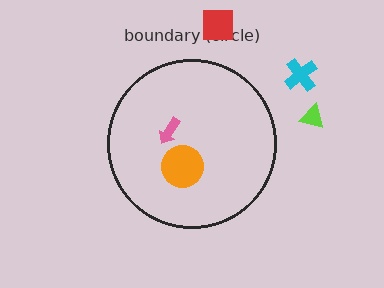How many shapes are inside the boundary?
2 inside, 3 outside.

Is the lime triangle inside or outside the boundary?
Outside.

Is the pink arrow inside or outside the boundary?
Inside.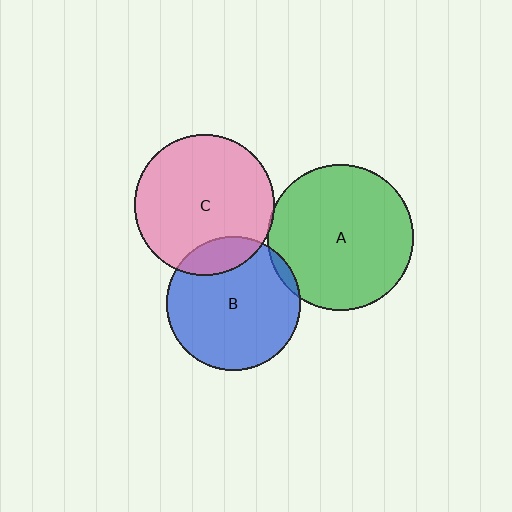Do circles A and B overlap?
Yes.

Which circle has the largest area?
Circle A (green).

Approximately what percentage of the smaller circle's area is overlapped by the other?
Approximately 5%.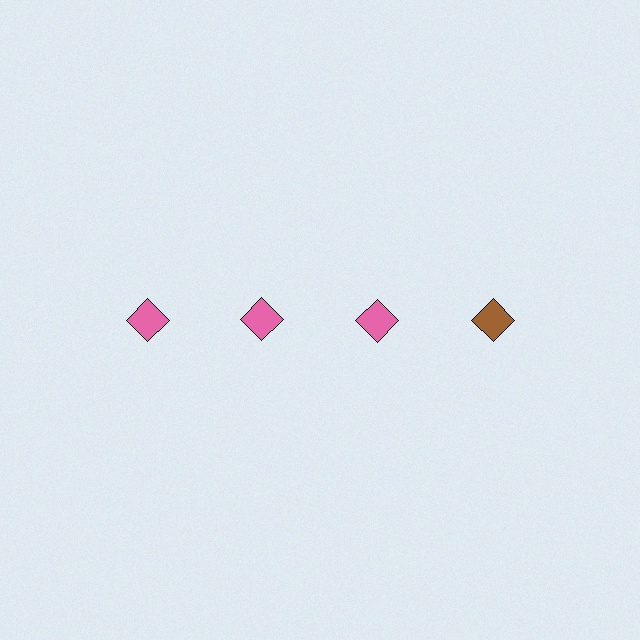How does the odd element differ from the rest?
It has a different color: brown instead of pink.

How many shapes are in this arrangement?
There are 4 shapes arranged in a grid pattern.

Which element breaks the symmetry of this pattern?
The brown diamond in the top row, second from right column breaks the symmetry. All other shapes are pink diamonds.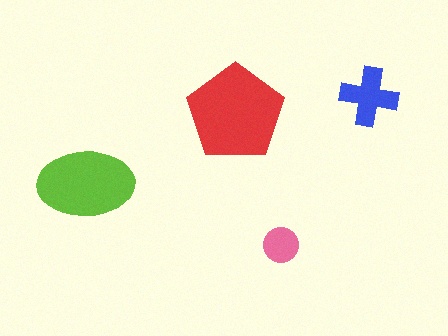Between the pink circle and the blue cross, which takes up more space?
The blue cross.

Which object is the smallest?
The pink circle.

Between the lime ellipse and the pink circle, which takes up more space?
The lime ellipse.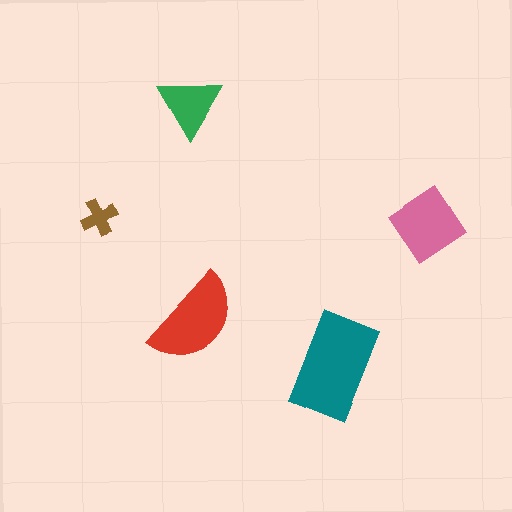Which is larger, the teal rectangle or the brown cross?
The teal rectangle.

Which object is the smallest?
The brown cross.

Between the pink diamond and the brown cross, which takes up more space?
The pink diamond.